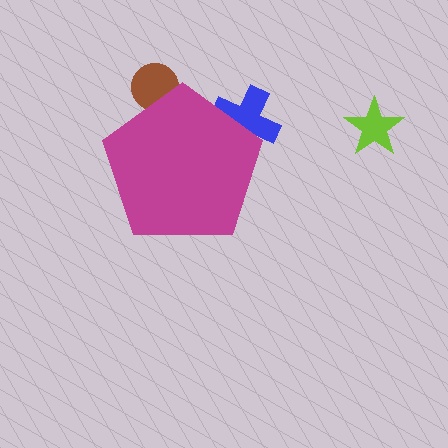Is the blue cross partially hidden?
Yes, the blue cross is partially hidden behind the magenta pentagon.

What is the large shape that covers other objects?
A magenta pentagon.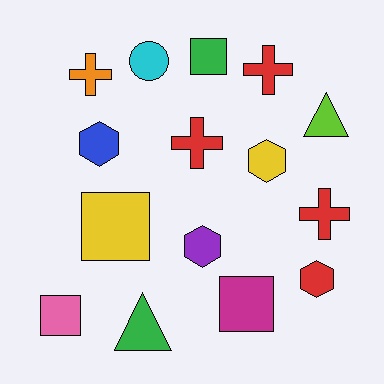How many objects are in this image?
There are 15 objects.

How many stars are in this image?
There are no stars.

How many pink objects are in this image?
There is 1 pink object.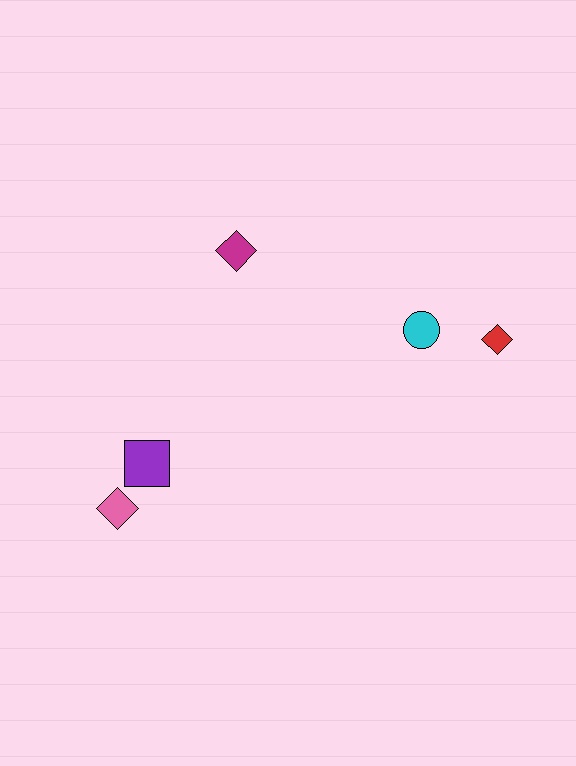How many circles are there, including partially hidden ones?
There is 1 circle.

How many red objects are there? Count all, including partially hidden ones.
There is 1 red object.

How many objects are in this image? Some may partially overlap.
There are 5 objects.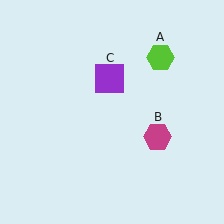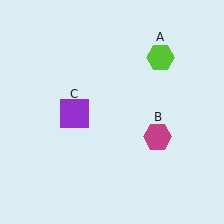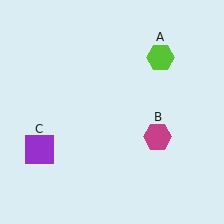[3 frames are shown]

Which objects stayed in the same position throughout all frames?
Lime hexagon (object A) and magenta hexagon (object B) remained stationary.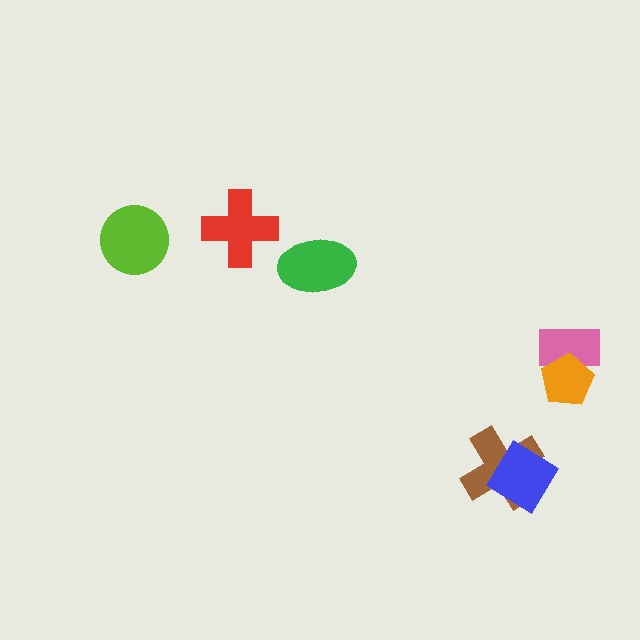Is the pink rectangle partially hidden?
Yes, it is partially covered by another shape.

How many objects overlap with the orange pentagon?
1 object overlaps with the orange pentagon.